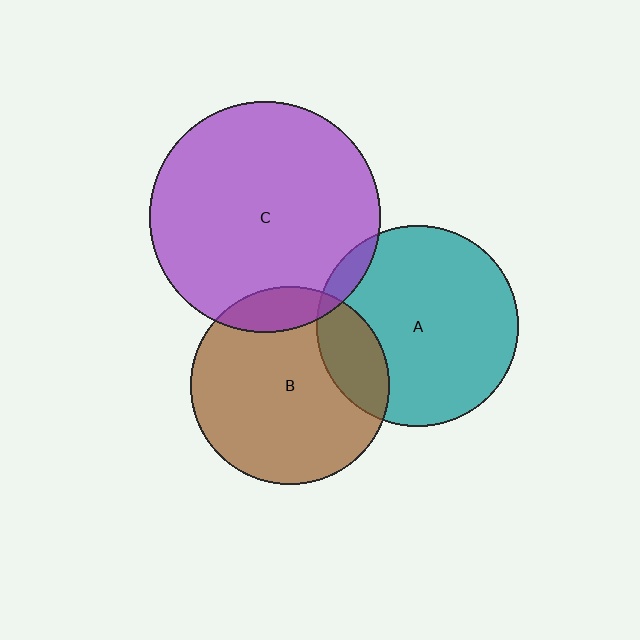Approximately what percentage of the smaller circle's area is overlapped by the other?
Approximately 15%.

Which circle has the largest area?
Circle C (purple).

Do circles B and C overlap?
Yes.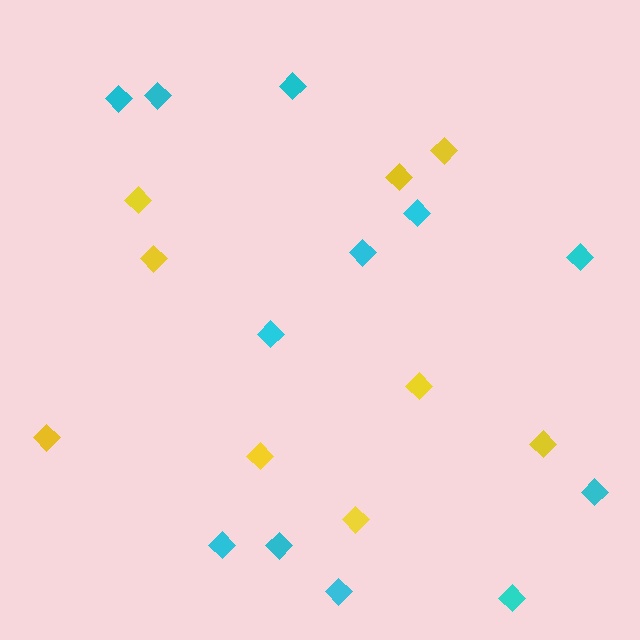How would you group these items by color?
There are 2 groups: one group of yellow diamonds (9) and one group of cyan diamonds (12).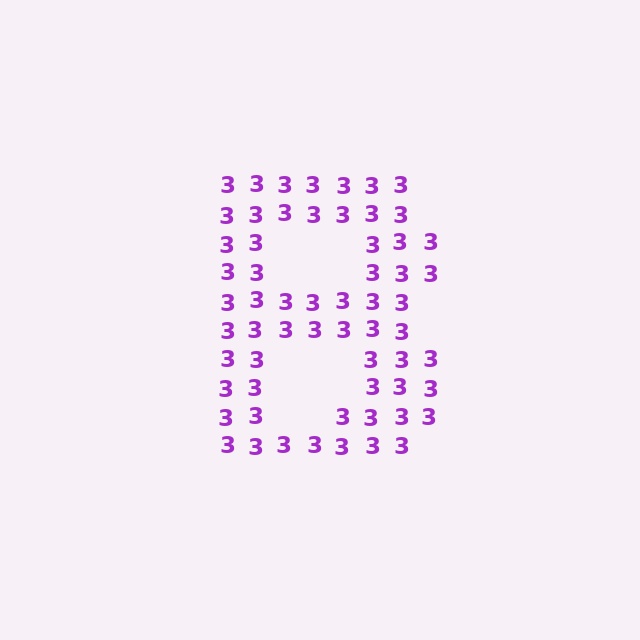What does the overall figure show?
The overall figure shows the letter B.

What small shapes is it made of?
It is made of small digit 3's.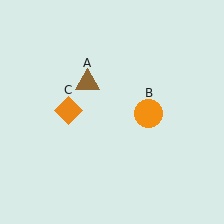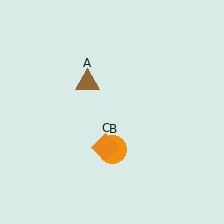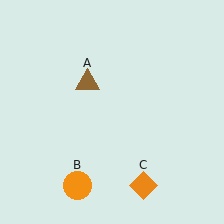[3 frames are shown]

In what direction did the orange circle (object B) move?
The orange circle (object B) moved down and to the left.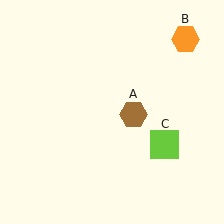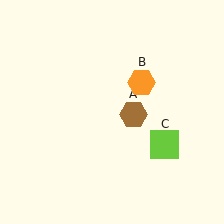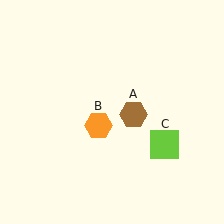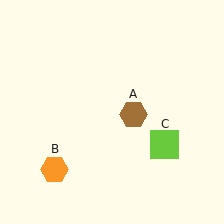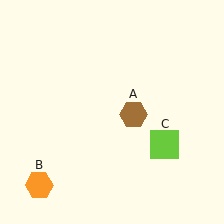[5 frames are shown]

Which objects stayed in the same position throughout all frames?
Brown hexagon (object A) and lime square (object C) remained stationary.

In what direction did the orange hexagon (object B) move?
The orange hexagon (object B) moved down and to the left.